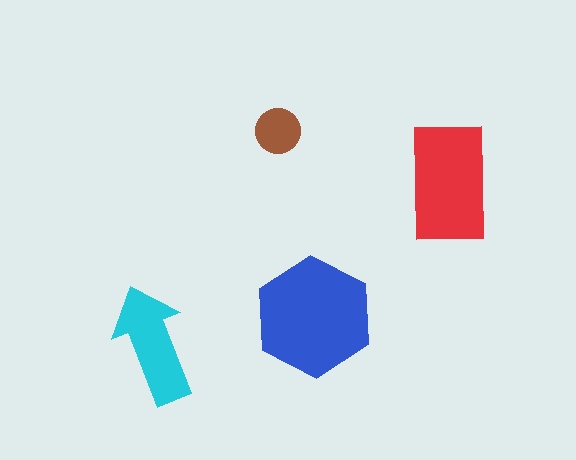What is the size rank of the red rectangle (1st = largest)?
2nd.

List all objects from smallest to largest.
The brown circle, the cyan arrow, the red rectangle, the blue hexagon.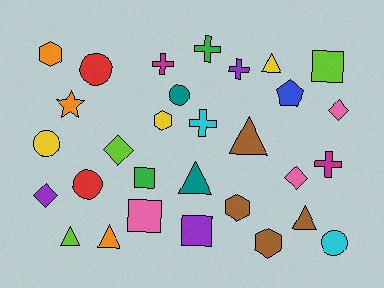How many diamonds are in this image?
There are 4 diamonds.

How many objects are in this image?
There are 30 objects.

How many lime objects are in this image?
There are 3 lime objects.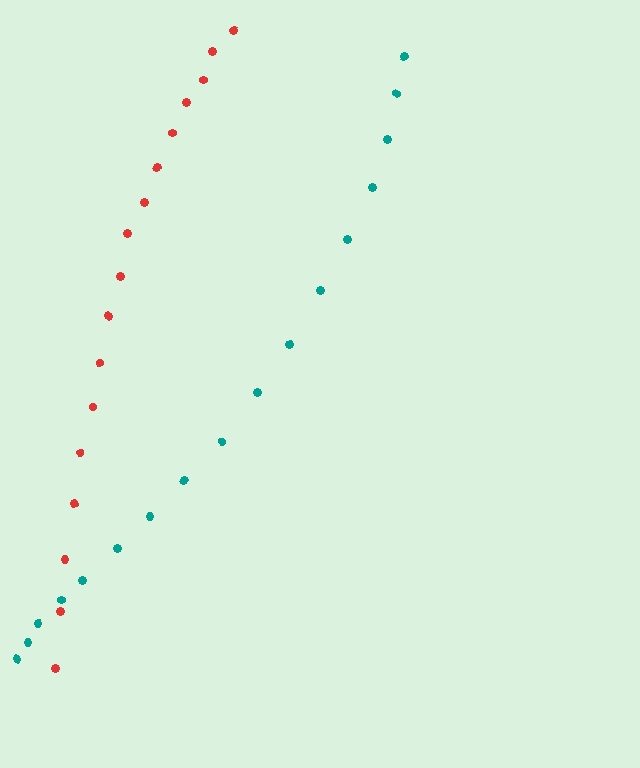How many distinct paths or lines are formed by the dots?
There are 2 distinct paths.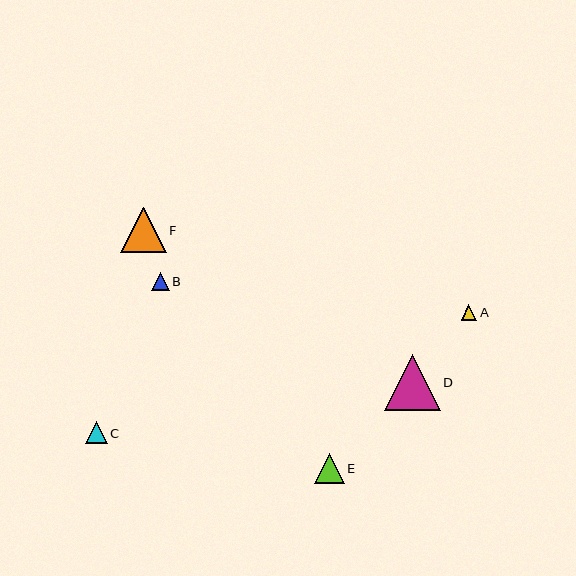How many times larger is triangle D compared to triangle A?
Triangle D is approximately 3.6 times the size of triangle A.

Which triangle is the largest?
Triangle D is the largest with a size of approximately 56 pixels.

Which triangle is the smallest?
Triangle A is the smallest with a size of approximately 16 pixels.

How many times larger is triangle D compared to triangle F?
Triangle D is approximately 1.2 times the size of triangle F.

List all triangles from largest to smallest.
From largest to smallest: D, F, E, C, B, A.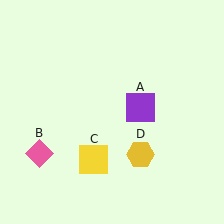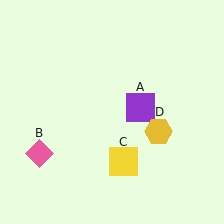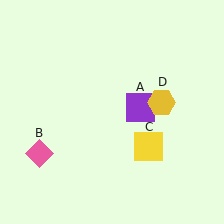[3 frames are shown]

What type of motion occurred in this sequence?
The yellow square (object C), yellow hexagon (object D) rotated counterclockwise around the center of the scene.